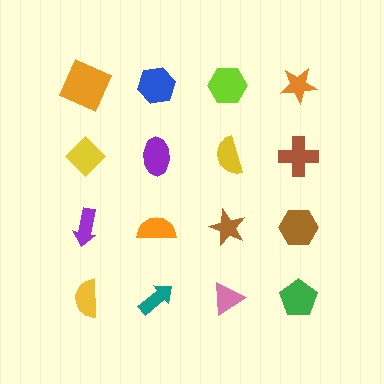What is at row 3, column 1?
A purple arrow.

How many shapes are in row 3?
4 shapes.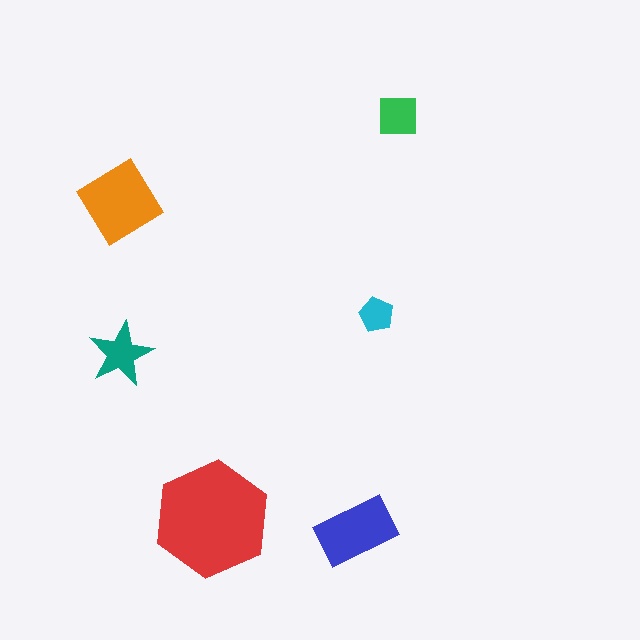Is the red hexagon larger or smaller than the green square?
Larger.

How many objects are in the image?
There are 6 objects in the image.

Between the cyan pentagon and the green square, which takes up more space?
The green square.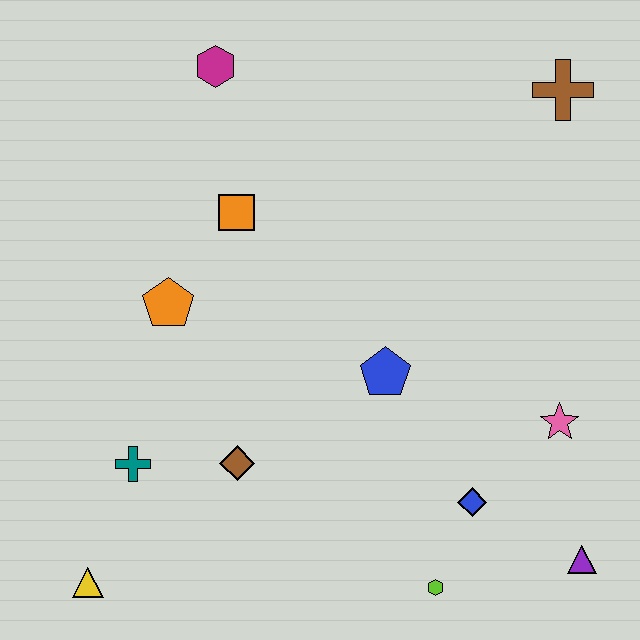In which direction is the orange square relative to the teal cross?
The orange square is above the teal cross.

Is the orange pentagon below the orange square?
Yes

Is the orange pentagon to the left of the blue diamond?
Yes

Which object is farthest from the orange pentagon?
The purple triangle is farthest from the orange pentagon.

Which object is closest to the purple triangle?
The blue diamond is closest to the purple triangle.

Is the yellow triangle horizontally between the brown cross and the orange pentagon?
No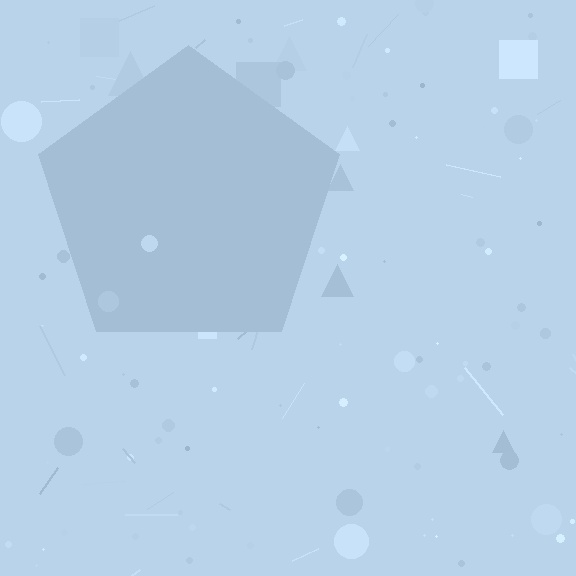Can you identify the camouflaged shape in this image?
The camouflaged shape is a pentagon.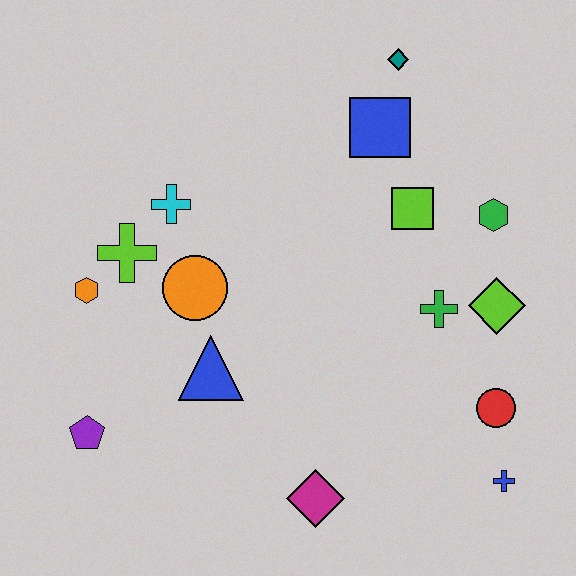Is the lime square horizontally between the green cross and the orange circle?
Yes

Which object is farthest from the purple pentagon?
The teal diamond is farthest from the purple pentagon.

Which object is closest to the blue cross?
The red circle is closest to the blue cross.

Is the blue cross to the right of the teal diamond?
Yes